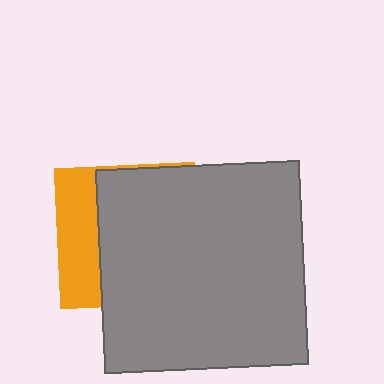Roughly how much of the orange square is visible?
A small part of it is visible (roughly 31%).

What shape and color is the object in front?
The object in front is a gray square.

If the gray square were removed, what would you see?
You would see the complete orange square.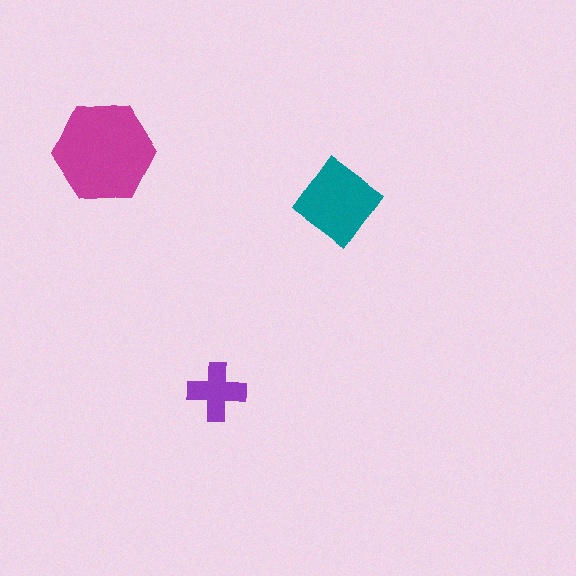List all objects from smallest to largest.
The purple cross, the teal diamond, the magenta hexagon.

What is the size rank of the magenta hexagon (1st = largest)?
1st.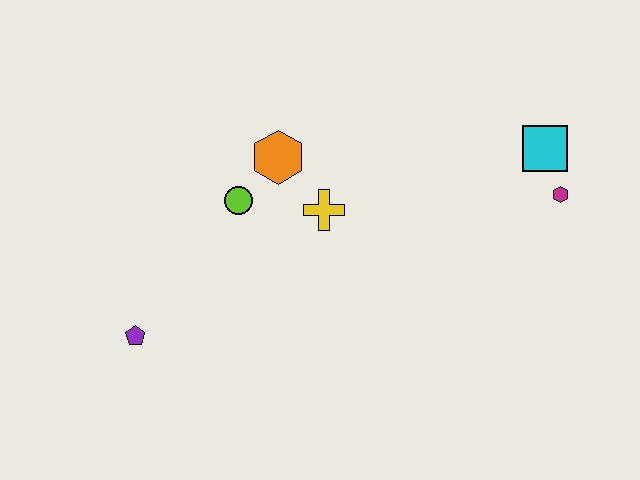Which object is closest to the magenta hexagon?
The cyan square is closest to the magenta hexagon.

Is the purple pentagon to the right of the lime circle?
No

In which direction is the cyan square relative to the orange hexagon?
The cyan square is to the right of the orange hexagon.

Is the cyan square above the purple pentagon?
Yes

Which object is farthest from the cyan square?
The purple pentagon is farthest from the cyan square.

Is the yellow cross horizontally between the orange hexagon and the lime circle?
No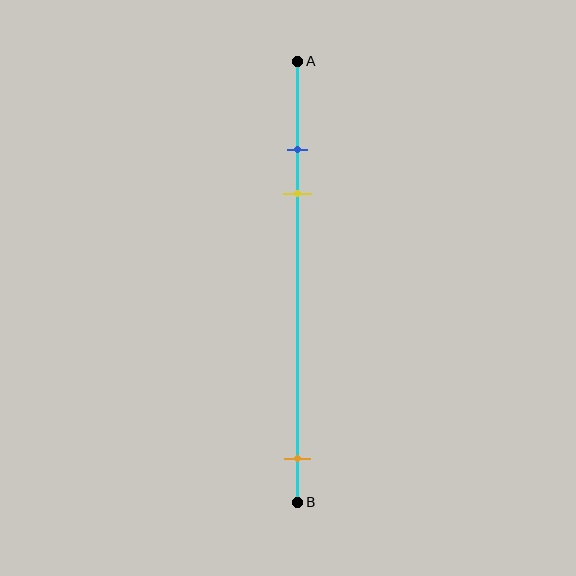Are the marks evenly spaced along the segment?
No, the marks are not evenly spaced.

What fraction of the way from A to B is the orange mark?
The orange mark is approximately 90% (0.9) of the way from A to B.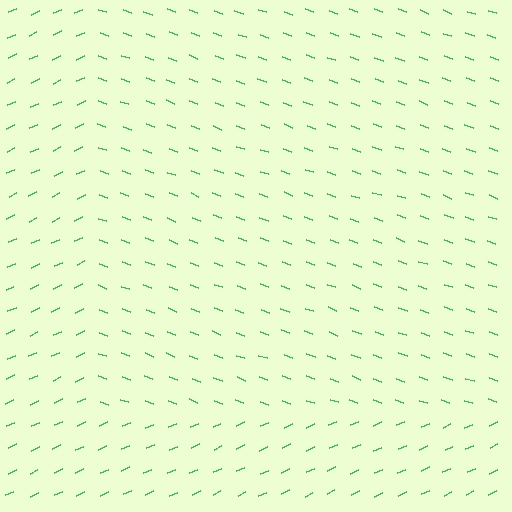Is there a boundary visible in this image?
Yes, there is a texture boundary formed by a change in line orientation.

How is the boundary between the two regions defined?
The boundary is defined purely by a change in line orientation (approximately 45 degrees difference). All lines are the same color and thickness.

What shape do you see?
I see a rectangle.